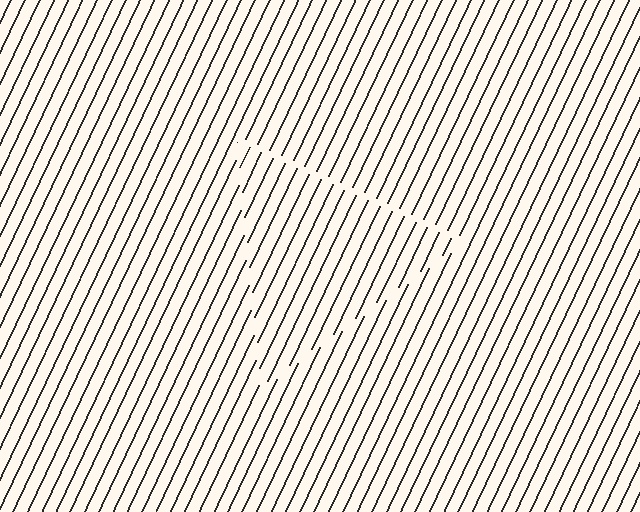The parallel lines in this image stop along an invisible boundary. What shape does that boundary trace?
An illusory triangle. The interior of the shape contains the same grating, shifted by half a period — the contour is defined by the phase discontinuity where line-ends from the inner and outer gratings abut.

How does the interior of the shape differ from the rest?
The interior of the shape contains the same grating, shifted by half a period — the contour is defined by the phase discontinuity where line-ends from the inner and outer gratings abut.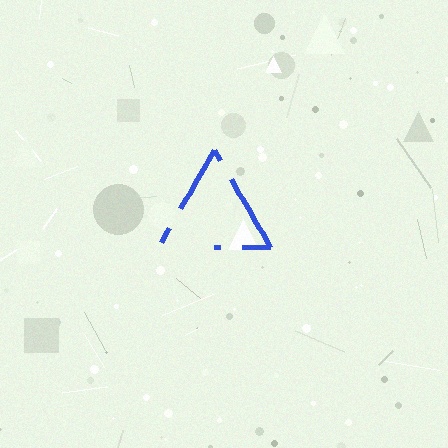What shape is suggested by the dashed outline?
The dashed outline suggests a triangle.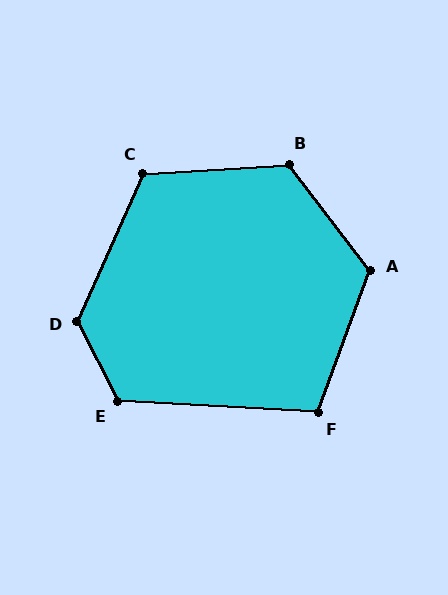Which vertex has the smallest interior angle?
F, at approximately 107 degrees.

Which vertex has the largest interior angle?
D, at approximately 130 degrees.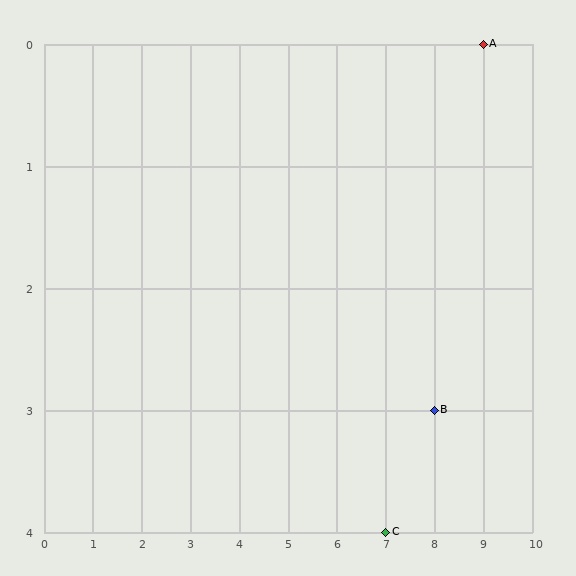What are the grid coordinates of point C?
Point C is at grid coordinates (7, 4).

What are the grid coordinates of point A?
Point A is at grid coordinates (9, 0).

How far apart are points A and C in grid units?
Points A and C are 2 columns and 4 rows apart (about 4.5 grid units diagonally).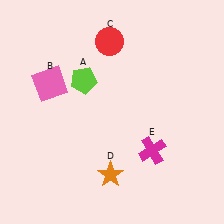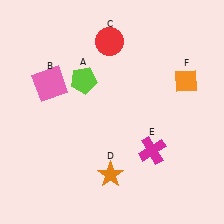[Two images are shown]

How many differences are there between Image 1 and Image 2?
There is 1 difference between the two images.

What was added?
An orange diamond (F) was added in Image 2.